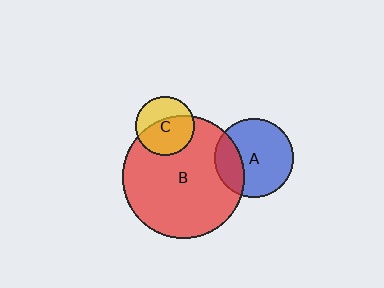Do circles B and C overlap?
Yes.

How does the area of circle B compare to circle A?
Approximately 2.4 times.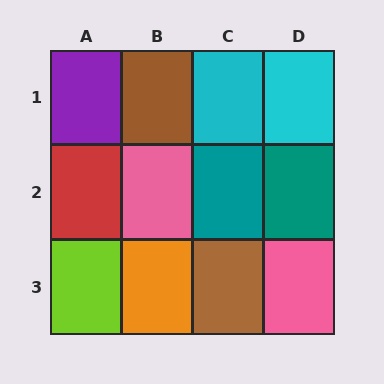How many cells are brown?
2 cells are brown.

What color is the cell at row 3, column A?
Lime.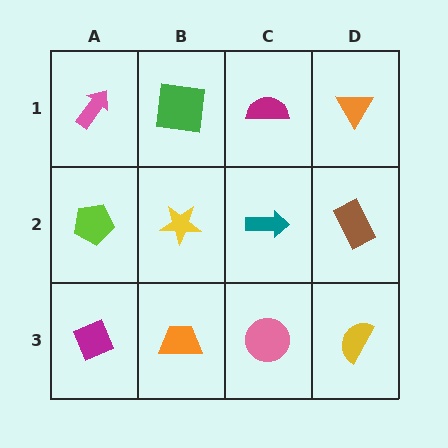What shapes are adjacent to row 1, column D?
A brown rectangle (row 2, column D), a magenta semicircle (row 1, column C).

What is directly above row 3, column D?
A brown rectangle.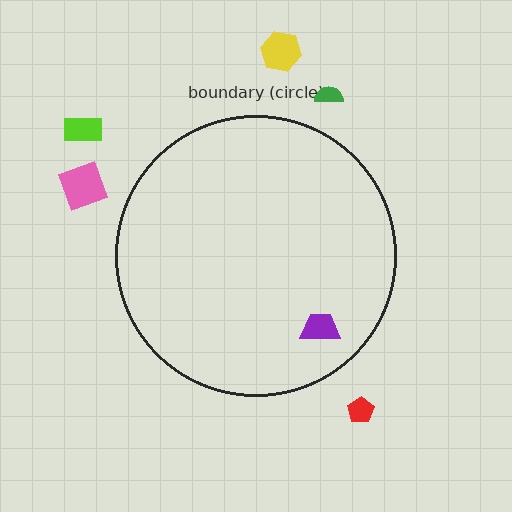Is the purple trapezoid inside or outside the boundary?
Inside.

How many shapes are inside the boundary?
1 inside, 5 outside.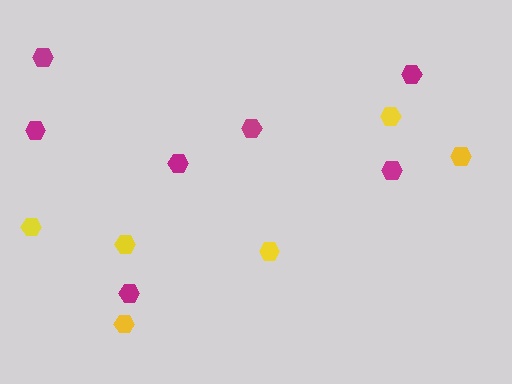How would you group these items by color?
There are 2 groups: one group of yellow hexagons (6) and one group of magenta hexagons (7).